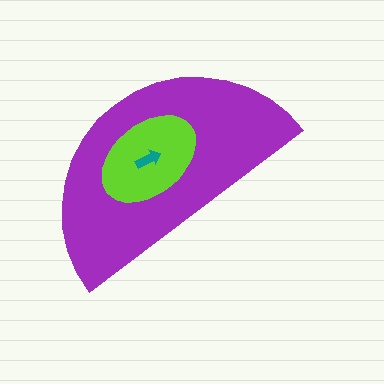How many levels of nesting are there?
3.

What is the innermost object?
The teal arrow.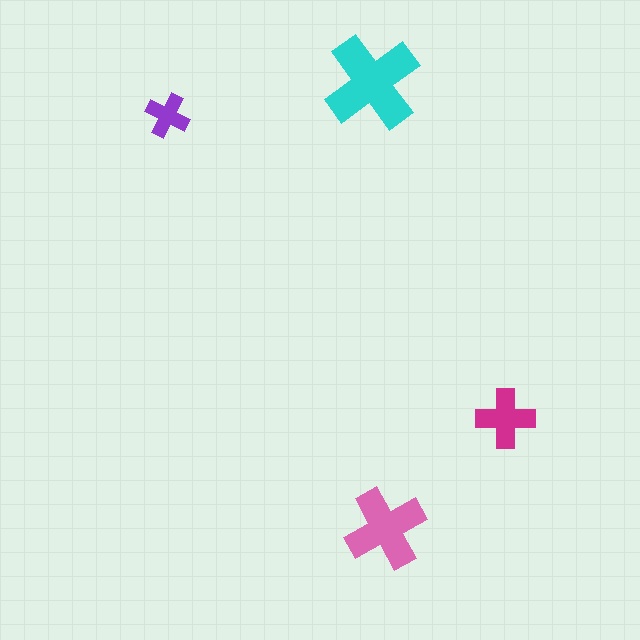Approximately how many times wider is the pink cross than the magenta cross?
About 1.5 times wider.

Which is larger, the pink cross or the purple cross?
The pink one.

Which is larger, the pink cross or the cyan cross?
The cyan one.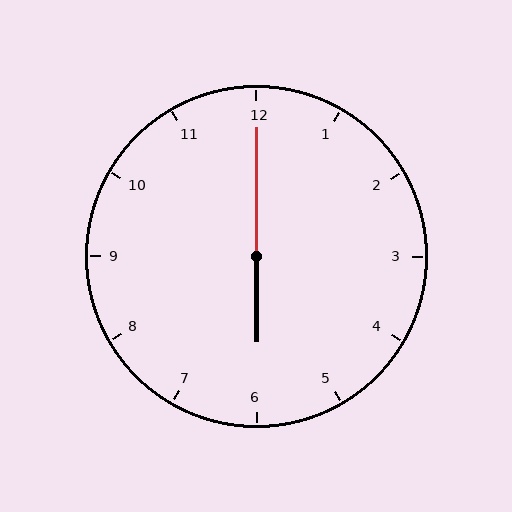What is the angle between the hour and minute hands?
Approximately 180 degrees.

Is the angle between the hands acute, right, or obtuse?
It is obtuse.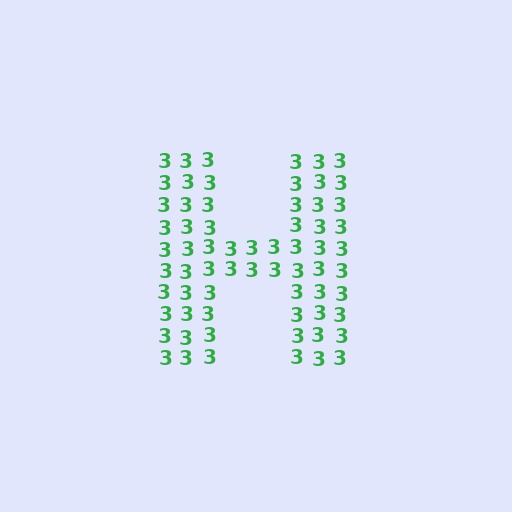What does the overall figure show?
The overall figure shows the letter H.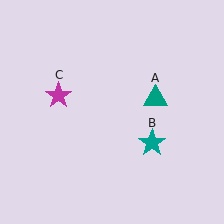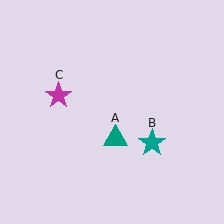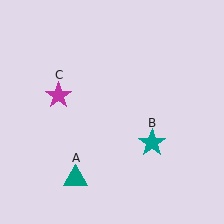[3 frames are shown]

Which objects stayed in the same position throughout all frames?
Teal star (object B) and magenta star (object C) remained stationary.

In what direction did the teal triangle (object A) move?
The teal triangle (object A) moved down and to the left.